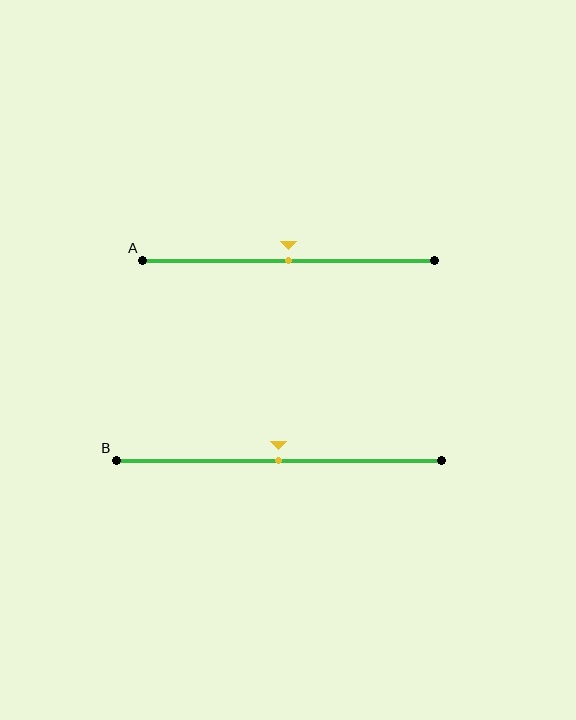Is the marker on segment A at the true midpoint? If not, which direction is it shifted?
Yes, the marker on segment A is at the true midpoint.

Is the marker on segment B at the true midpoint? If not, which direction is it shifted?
Yes, the marker on segment B is at the true midpoint.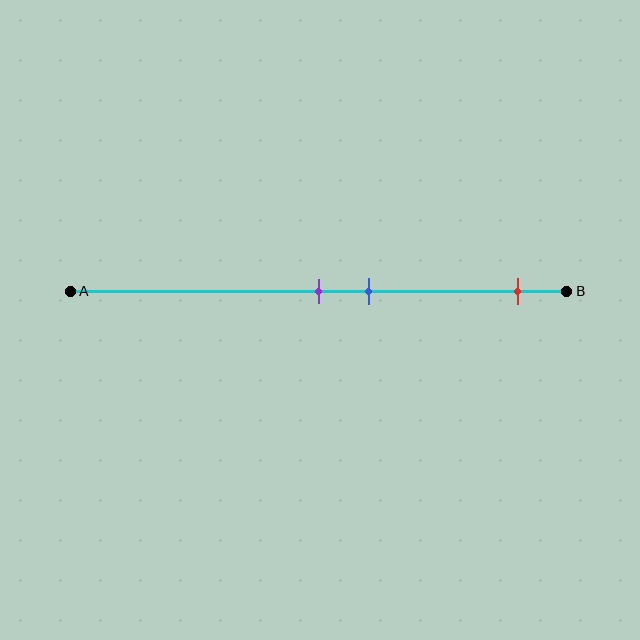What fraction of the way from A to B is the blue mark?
The blue mark is approximately 60% (0.6) of the way from A to B.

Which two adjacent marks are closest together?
The purple and blue marks are the closest adjacent pair.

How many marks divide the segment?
There are 3 marks dividing the segment.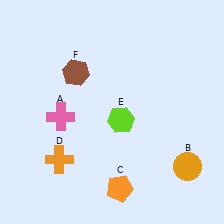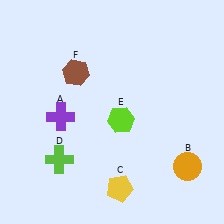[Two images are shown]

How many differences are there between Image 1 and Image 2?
There are 3 differences between the two images.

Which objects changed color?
A changed from pink to purple. C changed from orange to yellow. D changed from orange to lime.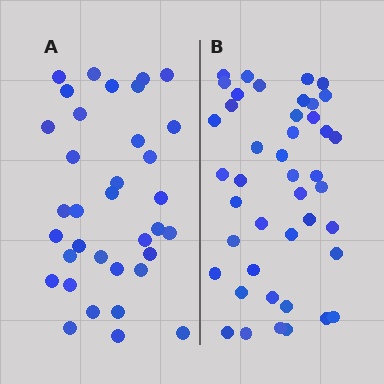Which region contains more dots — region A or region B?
Region B (the right region) has more dots.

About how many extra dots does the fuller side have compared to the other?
Region B has roughly 8 or so more dots than region A.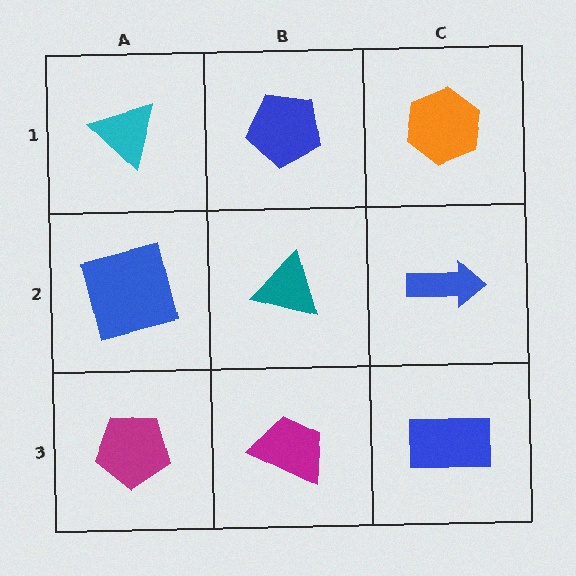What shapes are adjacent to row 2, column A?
A cyan triangle (row 1, column A), a magenta pentagon (row 3, column A), a teal triangle (row 2, column B).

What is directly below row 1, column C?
A blue arrow.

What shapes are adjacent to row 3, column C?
A blue arrow (row 2, column C), a magenta trapezoid (row 3, column B).